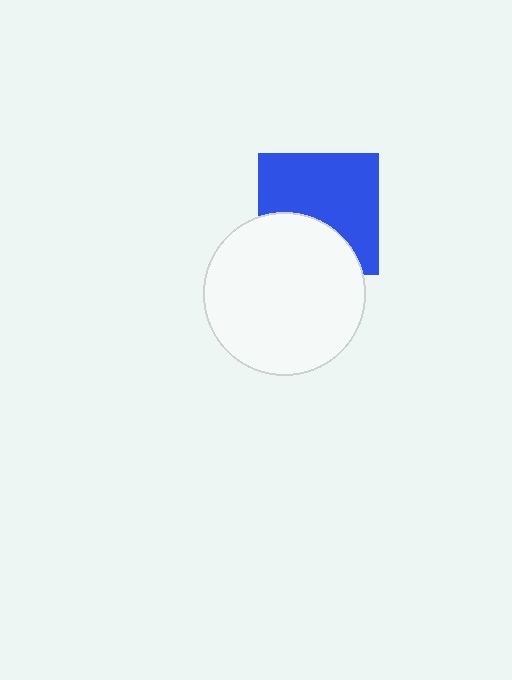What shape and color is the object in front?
The object in front is a white circle.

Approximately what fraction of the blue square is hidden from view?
Roughly 36% of the blue square is hidden behind the white circle.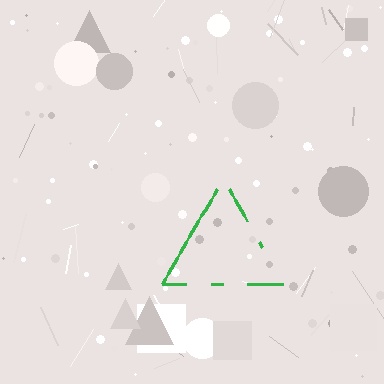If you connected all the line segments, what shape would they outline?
They would outline a triangle.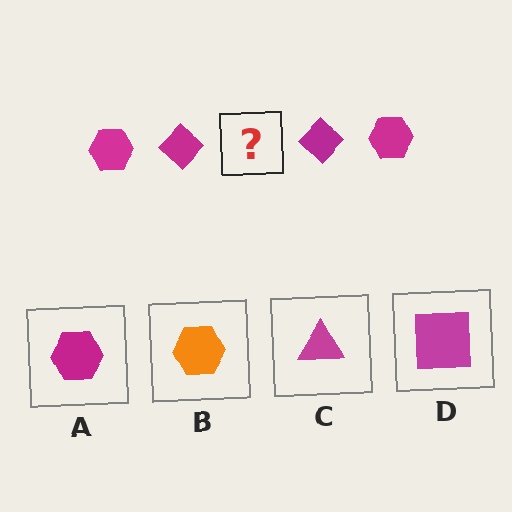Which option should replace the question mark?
Option A.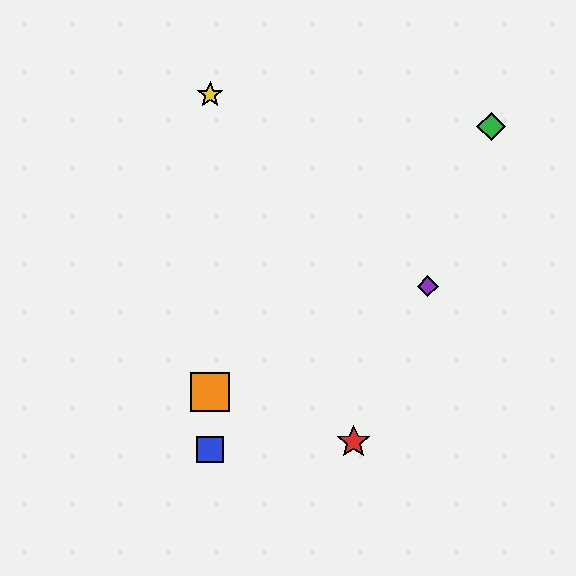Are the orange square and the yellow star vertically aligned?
Yes, both are at x≈210.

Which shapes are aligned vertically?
The blue square, the yellow star, the orange square are aligned vertically.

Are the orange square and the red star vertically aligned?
No, the orange square is at x≈210 and the red star is at x≈354.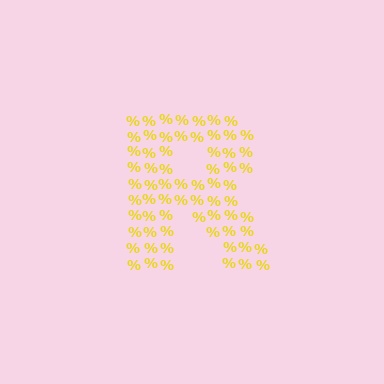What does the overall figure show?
The overall figure shows the letter R.